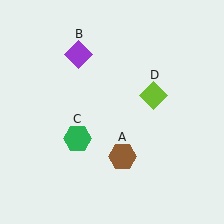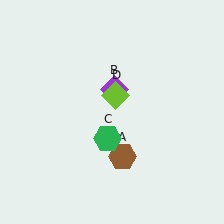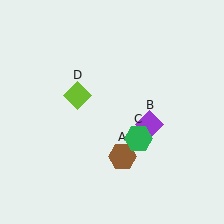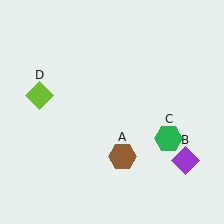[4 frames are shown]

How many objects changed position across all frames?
3 objects changed position: purple diamond (object B), green hexagon (object C), lime diamond (object D).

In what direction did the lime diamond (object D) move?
The lime diamond (object D) moved left.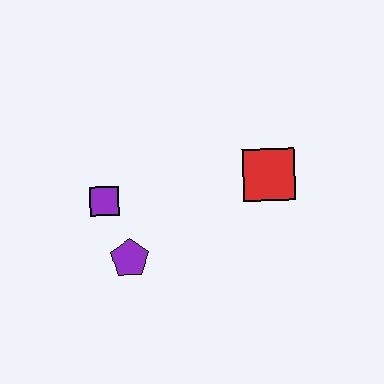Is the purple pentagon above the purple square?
No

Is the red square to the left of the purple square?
No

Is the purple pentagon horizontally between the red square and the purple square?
Yes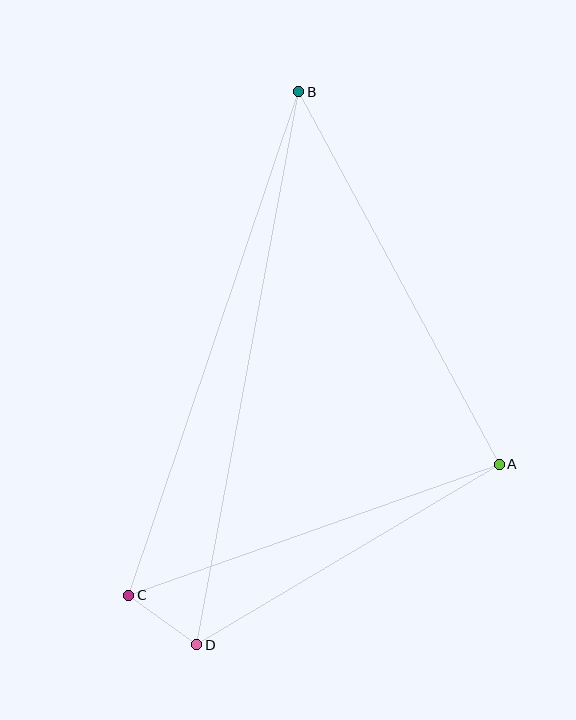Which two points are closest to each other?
Points C and D are closest to each other.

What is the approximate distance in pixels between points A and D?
The distance between A and D is approximately 352 pixels.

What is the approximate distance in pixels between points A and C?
The distance between A and C is approximately 393 pixels.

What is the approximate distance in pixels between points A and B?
The distance between A and B is approximately 423 pixels.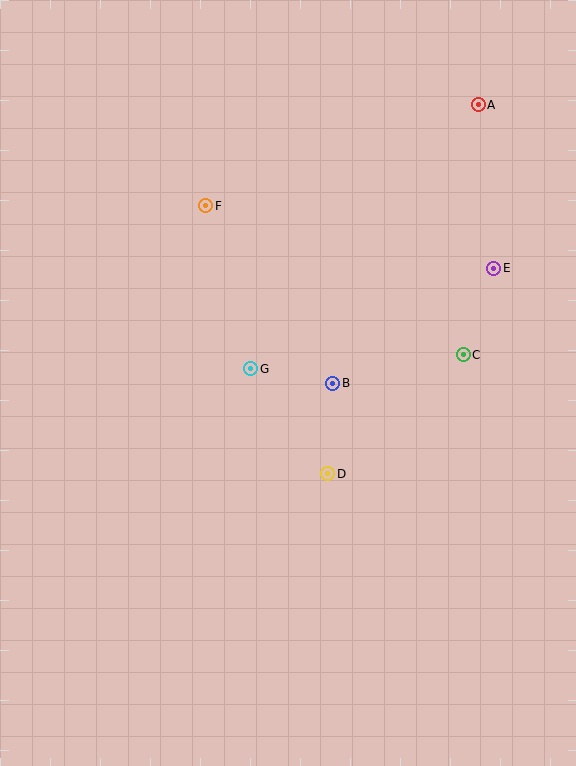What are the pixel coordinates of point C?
Point C is at (463, 355).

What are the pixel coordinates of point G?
Point G is at (251, 369).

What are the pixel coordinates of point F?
Point F is at (206, 206).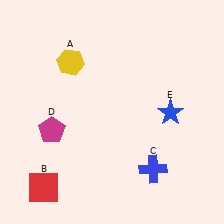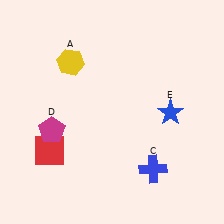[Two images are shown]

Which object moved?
The red square (B) moved up.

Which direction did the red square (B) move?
The red square (B) moved up.